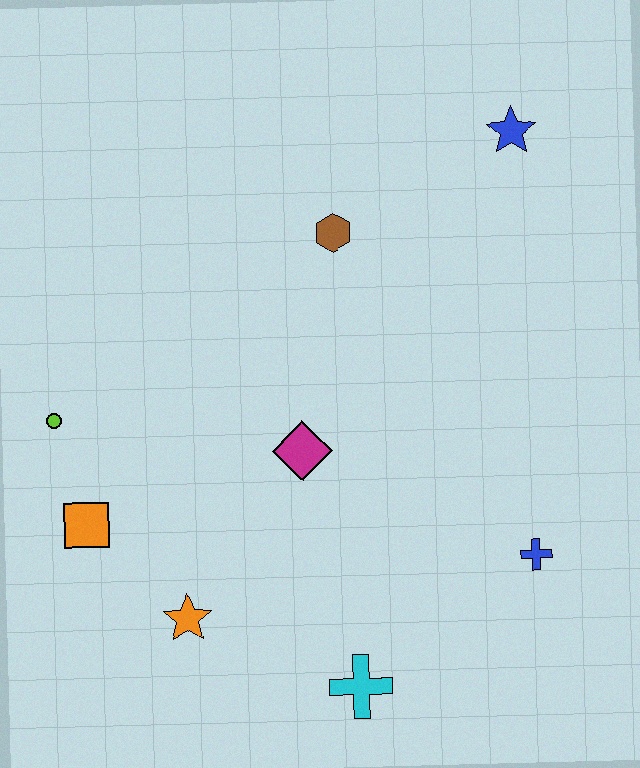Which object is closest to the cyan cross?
The orange star is closest to the cyan cross.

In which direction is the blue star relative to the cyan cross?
The blue star is above the cyan cross.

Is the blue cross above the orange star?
Yes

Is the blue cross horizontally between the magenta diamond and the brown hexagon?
No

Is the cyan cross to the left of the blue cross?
Yes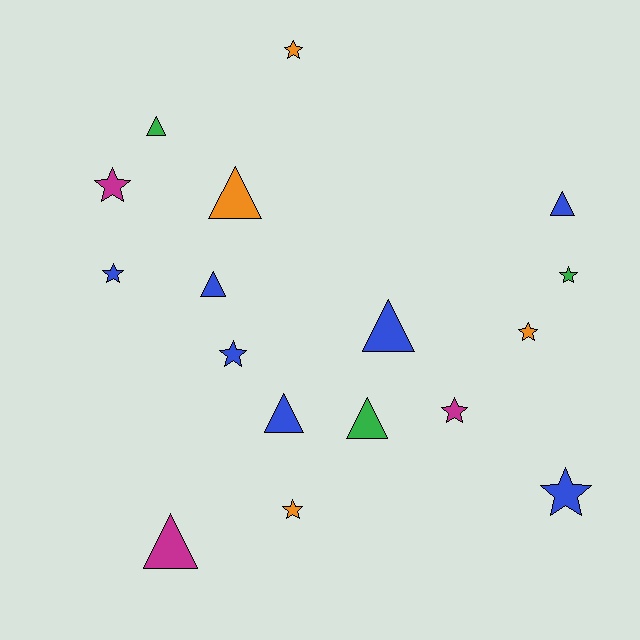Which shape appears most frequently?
Star, with 9 objects.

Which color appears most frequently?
Blue, with 7 objects.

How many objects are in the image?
There are 17 objects.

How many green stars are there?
There is 1 green star.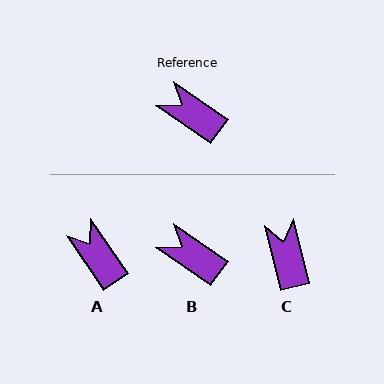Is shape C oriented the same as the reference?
No, it is off by about 42 degrees.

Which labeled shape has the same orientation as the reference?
B.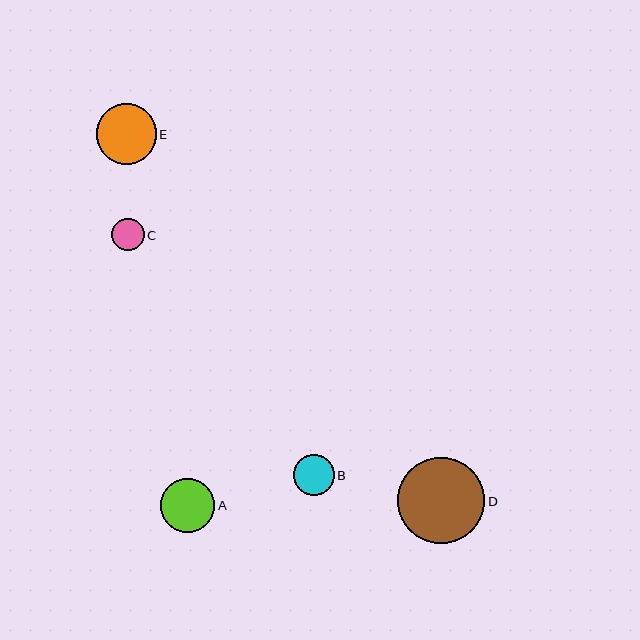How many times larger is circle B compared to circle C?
Circle B is approximately 1.2 times the size of circle C.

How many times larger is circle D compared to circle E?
Circle D is approximately 1.4 times the size of circle E.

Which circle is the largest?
Circle D is the largest with a size of approximately 87 pixels.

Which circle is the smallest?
Circle C is the smallest with a size of approximately 33 pixels.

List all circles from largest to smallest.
From largest to smallest: D, E, A, B, C.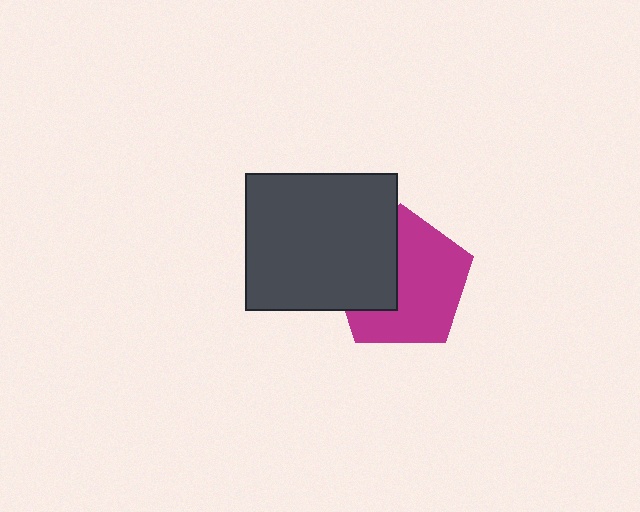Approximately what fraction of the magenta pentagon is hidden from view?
Roughly 36% of the magenta pentagon is hidden behind the dark gray rectangle.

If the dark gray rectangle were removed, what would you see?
You would see the complete magenta pentagon.